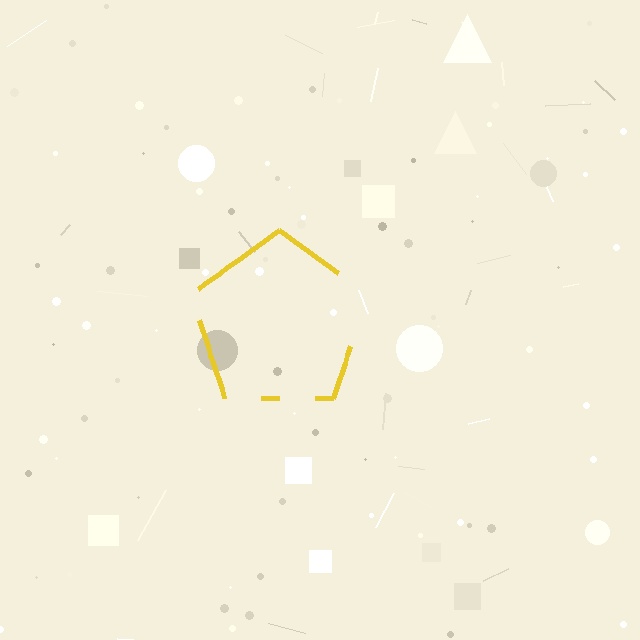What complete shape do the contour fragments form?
The contour fragments form a pentagon.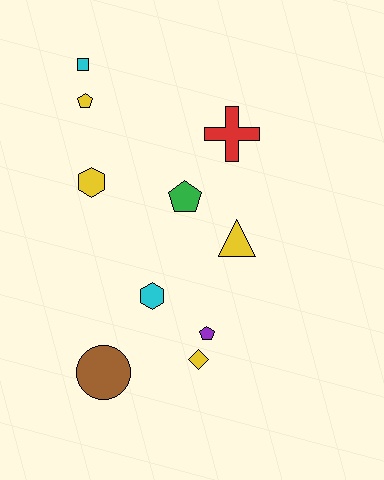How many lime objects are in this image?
There are no lime objects.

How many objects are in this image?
There are 10 objects.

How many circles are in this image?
There is 1 circle.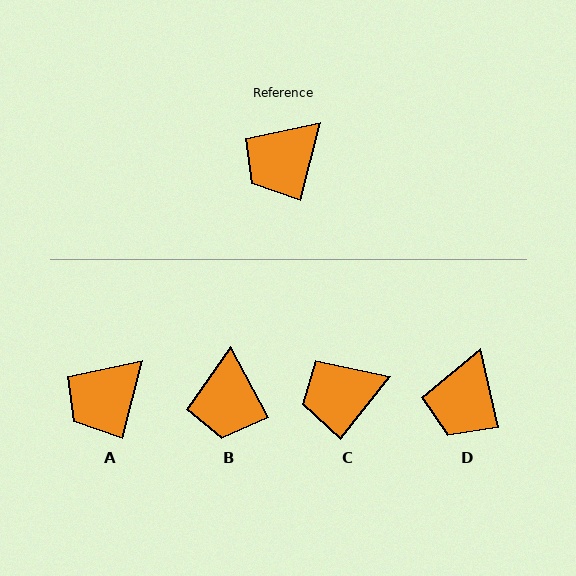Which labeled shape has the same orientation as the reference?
A.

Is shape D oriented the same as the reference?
No, it is off by about 27 degrees.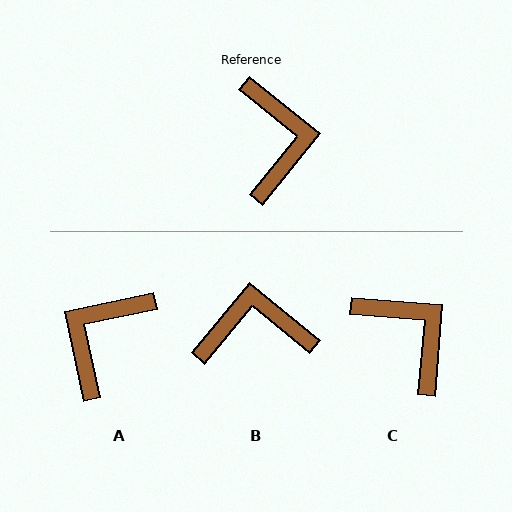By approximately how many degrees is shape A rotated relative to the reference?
Approximately 141 degrees counter-clockwise.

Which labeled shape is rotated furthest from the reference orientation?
A, about 141 degrees away.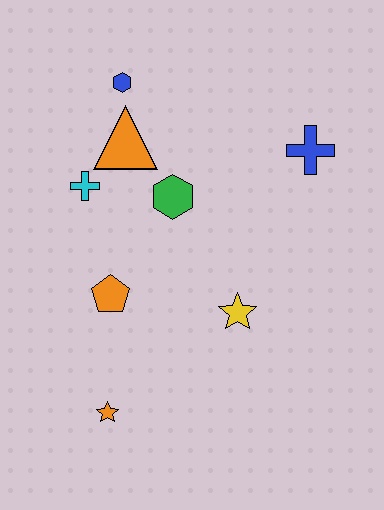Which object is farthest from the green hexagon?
The orange star is farthest from the green hexagon.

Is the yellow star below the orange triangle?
Yes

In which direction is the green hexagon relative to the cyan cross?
The green hexagon is to the right of the cyan cross.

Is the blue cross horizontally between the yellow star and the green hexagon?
No